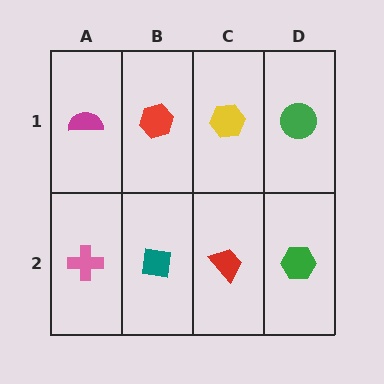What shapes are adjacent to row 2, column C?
A yellow hexagon (row 1, column C), a teal square (row 2, column B), a green hexagon (row 2, column D).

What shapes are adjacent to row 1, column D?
A green hexagon (row 2, column D), a yellow hexagon (row 1, column C).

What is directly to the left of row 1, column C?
A red hexagon.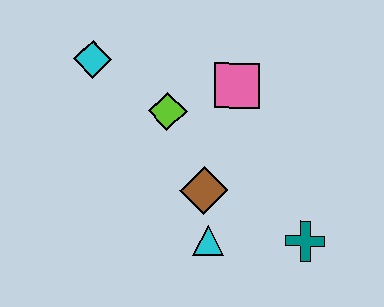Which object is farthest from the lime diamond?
The teal cross is farthest from the lime diamond.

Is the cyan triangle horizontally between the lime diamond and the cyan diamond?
No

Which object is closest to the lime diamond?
The pink square is closest to the lime diamond.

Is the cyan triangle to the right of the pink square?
No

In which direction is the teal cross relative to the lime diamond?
The teal cross is to the right of the lime diamond.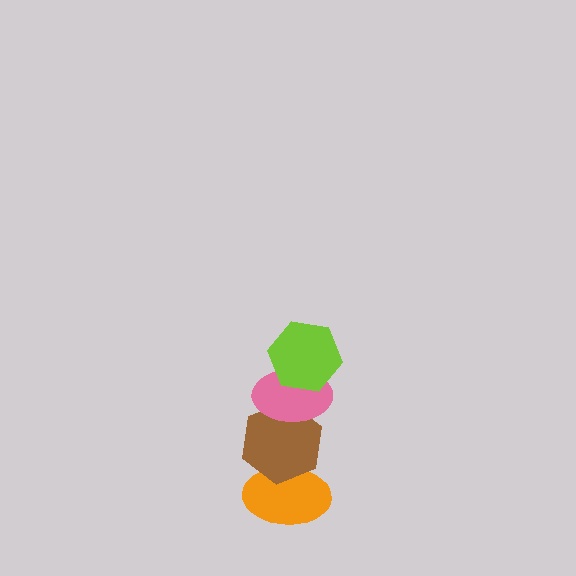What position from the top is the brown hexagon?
The brown hexagon is 3rd from the top.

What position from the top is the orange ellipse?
The orange ellipse is 4th from the top.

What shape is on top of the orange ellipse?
The brown hexagon is on top of the orange ellipse.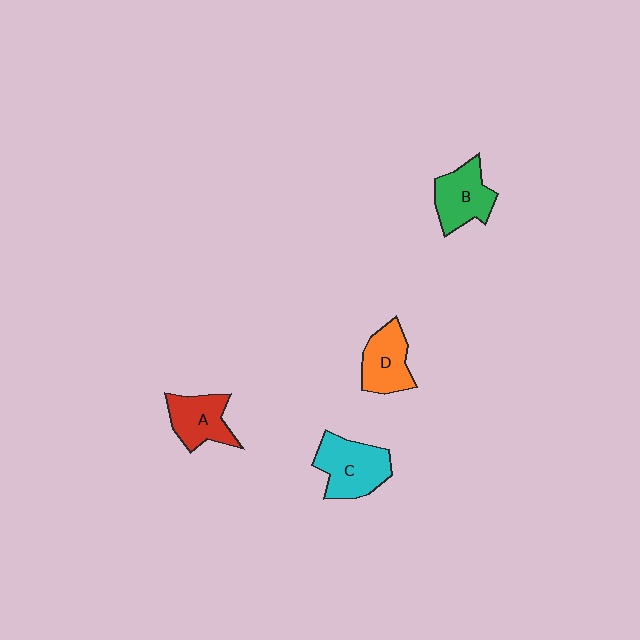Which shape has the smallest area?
Shape D (orange).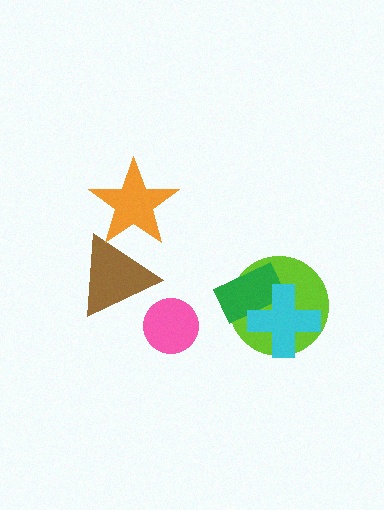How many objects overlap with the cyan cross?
2 objects overlap with the cyan cross.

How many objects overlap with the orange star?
1 object overlaps with the orange star.